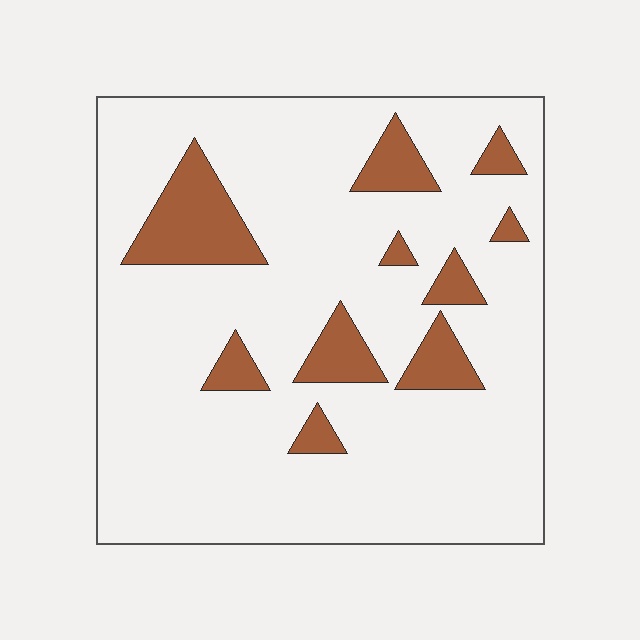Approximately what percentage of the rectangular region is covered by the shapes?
Approximately 15%.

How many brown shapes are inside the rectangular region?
10.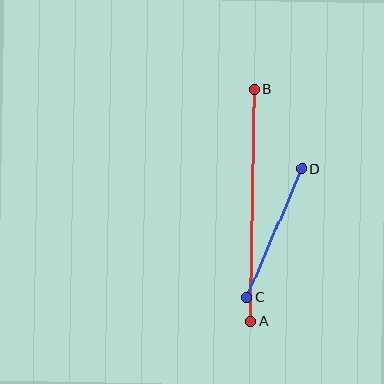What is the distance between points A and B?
The distance is approximately 232 pixels.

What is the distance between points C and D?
The distance is approximately 139 pixels.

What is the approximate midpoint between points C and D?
The midpoint is at approximately (274, 233) pixels.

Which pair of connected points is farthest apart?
Points A and B are farthest apart.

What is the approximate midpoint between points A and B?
The midpoint is at approximately (252, 205) pixels.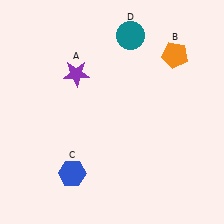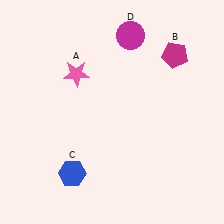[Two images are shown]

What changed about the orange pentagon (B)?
In Image 1, B is orange. In Image 2, it changed to magenta.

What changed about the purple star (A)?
In Image 1, A is purple. In Image 2, it changed to pink.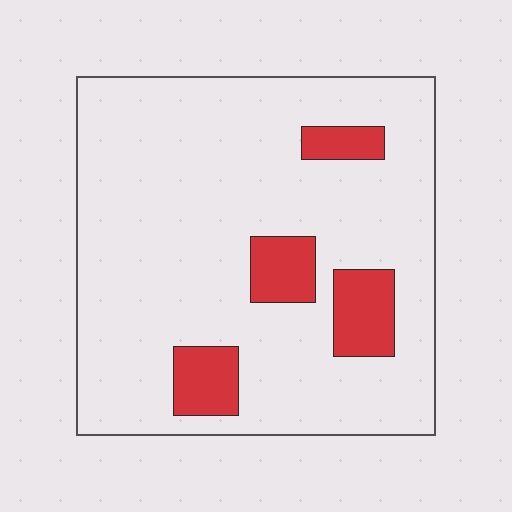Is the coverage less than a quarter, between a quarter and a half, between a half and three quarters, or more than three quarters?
Less than a quarter.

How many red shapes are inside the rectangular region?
4.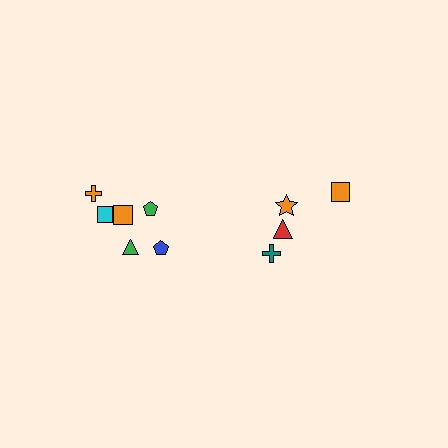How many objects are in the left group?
There are 6 objects.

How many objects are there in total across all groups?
There are 10 objects.